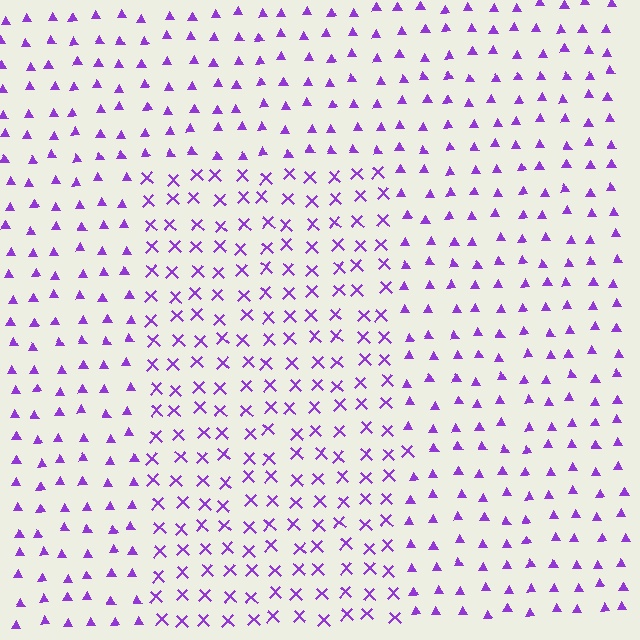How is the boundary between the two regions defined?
The boundary is defined by a change in element shape: X marks inside vs. triangles outside. All elements share the same color and spacing.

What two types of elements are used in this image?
The image uses X marks inside the rectangle region and triangles outside it.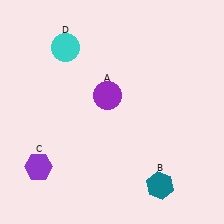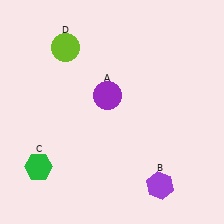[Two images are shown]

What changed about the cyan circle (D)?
In Image 1, D is cyan. In Image 2, it changed to lime.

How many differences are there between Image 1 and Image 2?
There are 3 differences between the two images.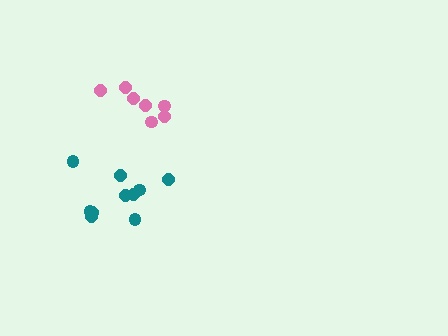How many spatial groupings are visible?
There are 2 spatial groupings.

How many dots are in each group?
Group 1: 10 dots, Group 2: 7 dots (17 total).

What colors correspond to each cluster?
The clusters are colored: teal, pink.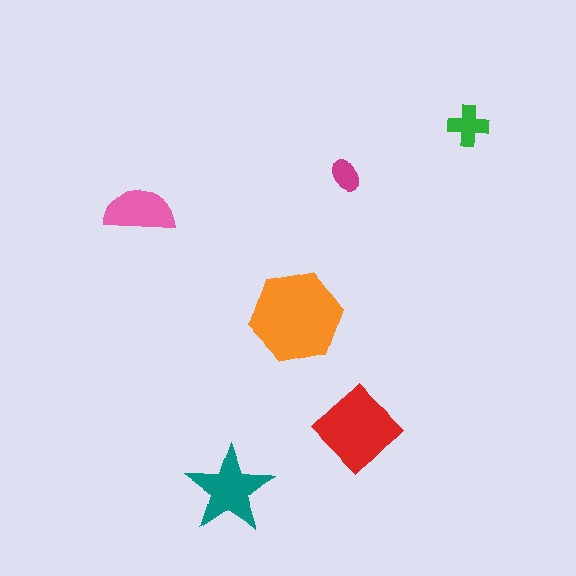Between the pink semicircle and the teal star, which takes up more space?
The teal star.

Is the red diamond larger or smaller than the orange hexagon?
Smaller.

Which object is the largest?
The orange hexagon.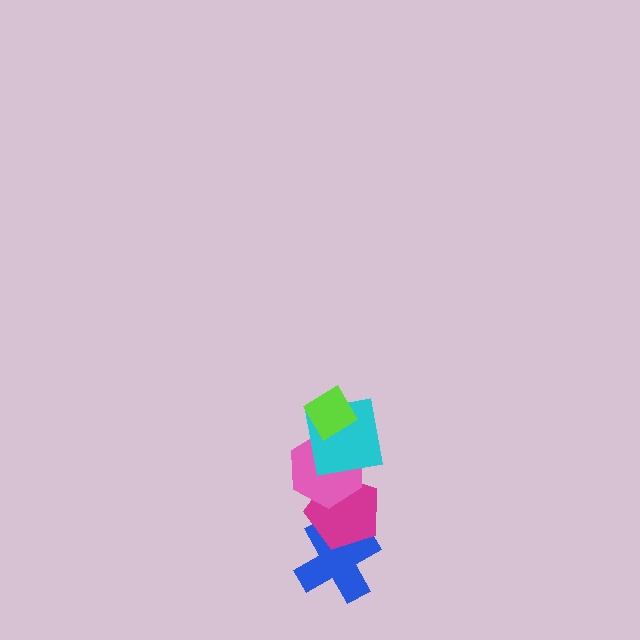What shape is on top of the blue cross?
The magenta pentagon is on top of the blue cross.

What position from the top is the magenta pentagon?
The magenta pentagon is 4th from the top.